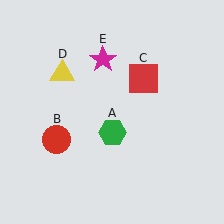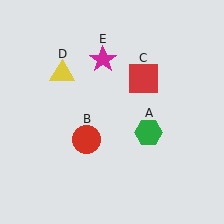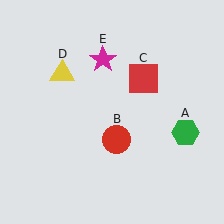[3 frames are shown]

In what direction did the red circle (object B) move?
The red circle (object B) moved right.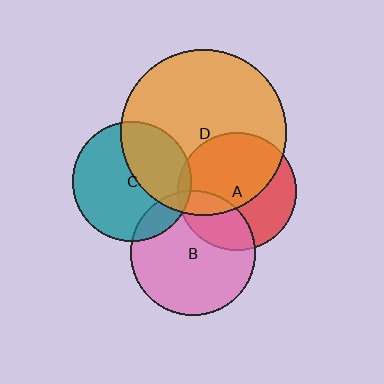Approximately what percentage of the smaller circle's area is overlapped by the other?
Approximately 15%.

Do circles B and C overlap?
Yes.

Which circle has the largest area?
Circle D (orange).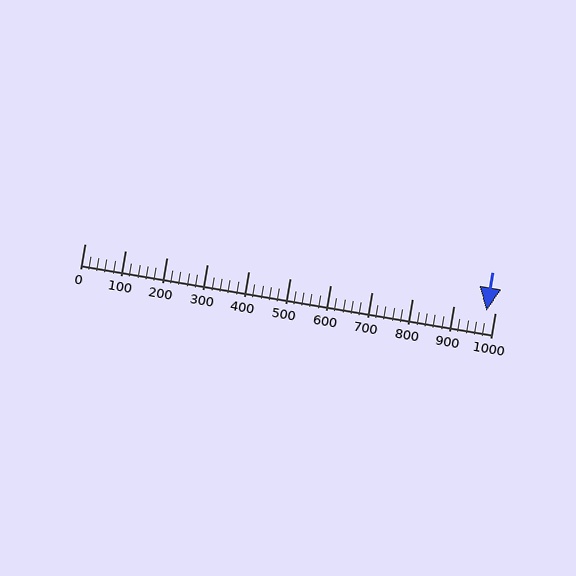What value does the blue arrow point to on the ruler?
The blue arrow points to approximately 980.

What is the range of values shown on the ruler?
The ruler shows values from 0 to 1000.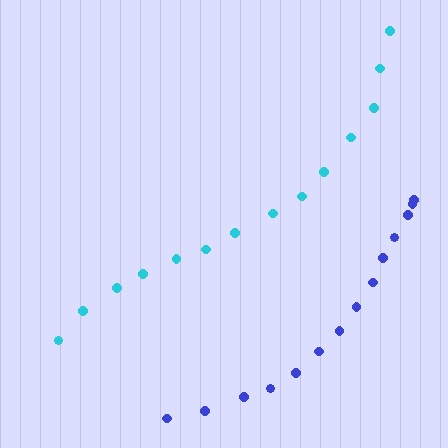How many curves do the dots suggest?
There are 2 distinct paths.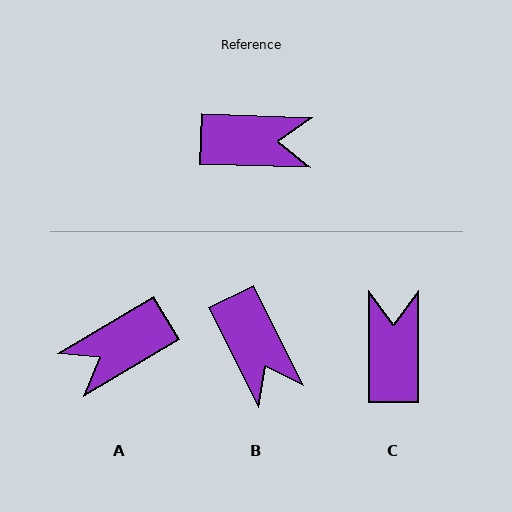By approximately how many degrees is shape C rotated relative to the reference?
Approximately 92 degrees counter-clockwise.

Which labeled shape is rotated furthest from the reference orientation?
A, about 148 degrees away.